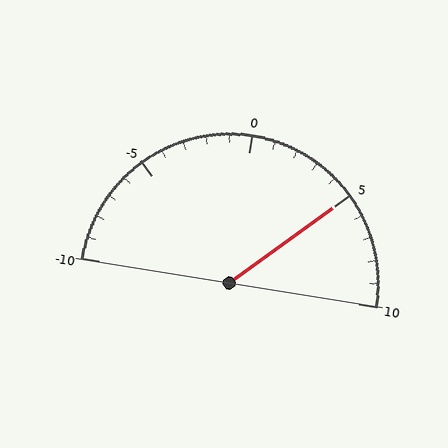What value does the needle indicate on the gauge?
The needle indicates approximately 5.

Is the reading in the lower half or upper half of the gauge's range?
The reading is in the upper half of the range (-10 to 10).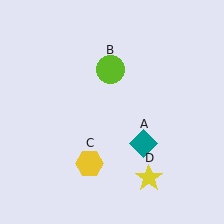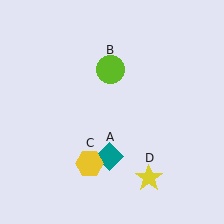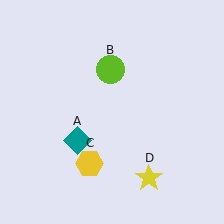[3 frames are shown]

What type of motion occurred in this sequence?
The teal diamond (object A) rotated clockwise around the center of the scene.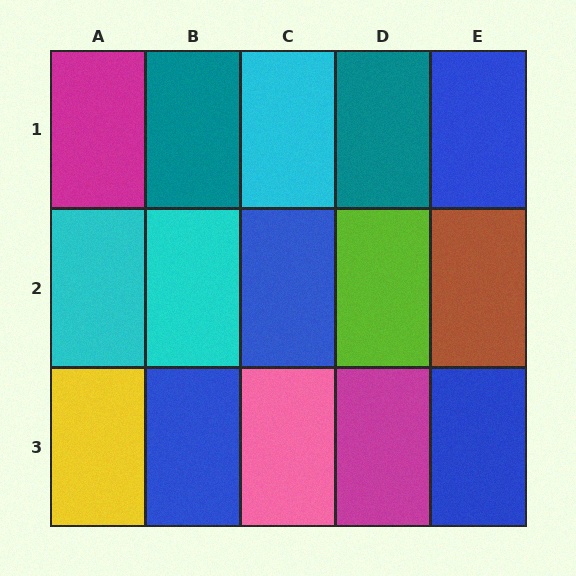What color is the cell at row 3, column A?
Yellow.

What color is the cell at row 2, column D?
Lime.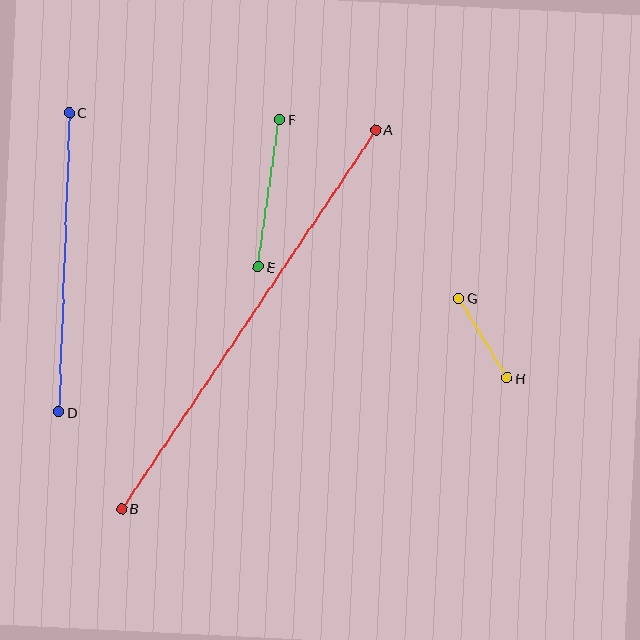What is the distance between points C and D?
The distance is approximately 299 pixels.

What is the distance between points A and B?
The distance is approximately 456 pixels.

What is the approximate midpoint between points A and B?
The midpoint is at approximately (249, 319) pixels.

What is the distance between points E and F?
The distance is approximately 148 pixels.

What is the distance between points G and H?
The distance is approximately 93 pixels.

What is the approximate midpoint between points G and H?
The midpoint is at approximately (483, 338) pixels.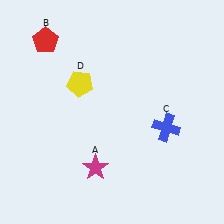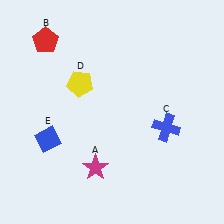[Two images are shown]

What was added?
A blue diamond (E) was added in Image 2.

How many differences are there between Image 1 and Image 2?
There is 1 difference between the two images.